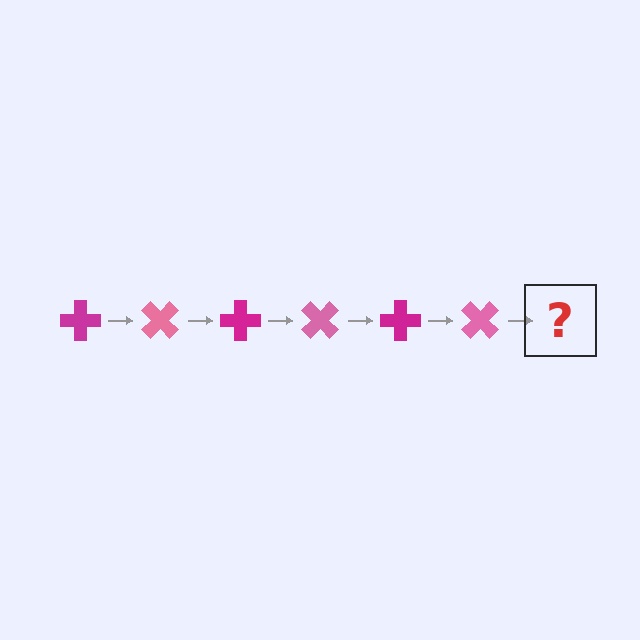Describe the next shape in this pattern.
It should be a magenta cross, rotated 270 degrees from the start.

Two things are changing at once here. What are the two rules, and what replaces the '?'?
The two rules are that it rotates 45 degrees each step and the color cycles through magenta and pink. The '?' should be a magenta cross, rotated 270 degrees from the start.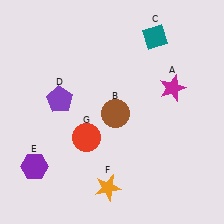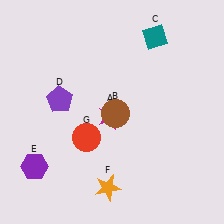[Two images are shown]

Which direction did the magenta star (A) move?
The magenta star (A) moved left.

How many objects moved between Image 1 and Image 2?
1 object moved between the two images.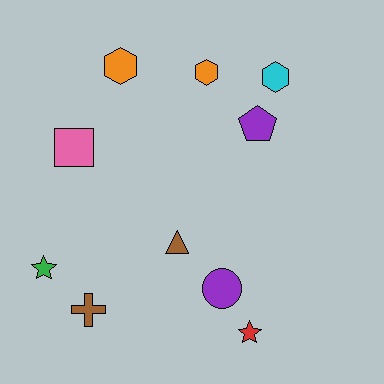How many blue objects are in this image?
There are no blue objects.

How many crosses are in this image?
There is 1 cross.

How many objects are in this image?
There are 10 objects.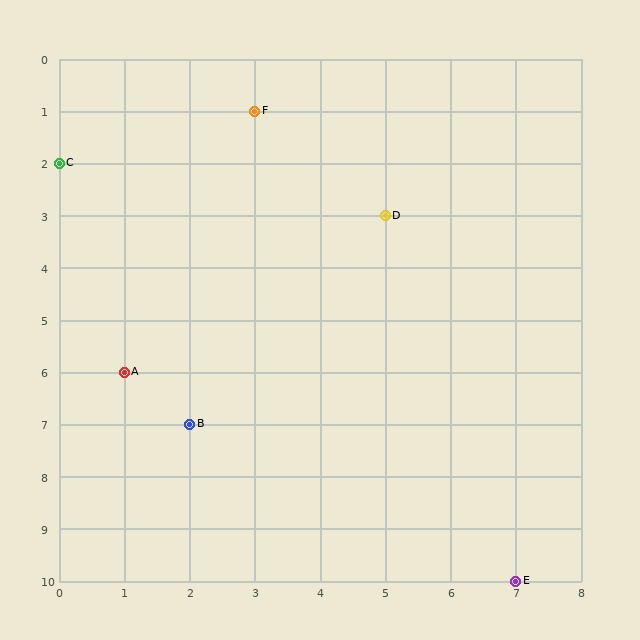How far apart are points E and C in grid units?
Points E and C are 7 columns and 8 rows apart (about 10.6 grid units diagonally).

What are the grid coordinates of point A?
Point A is at grid coordinates (1, 6).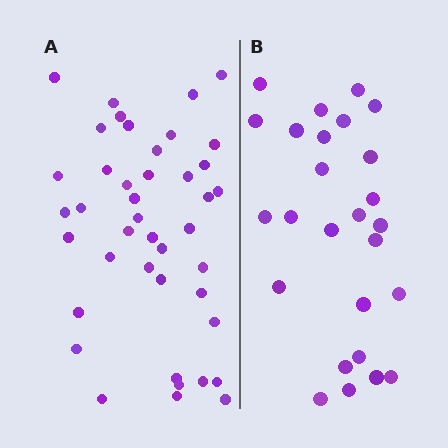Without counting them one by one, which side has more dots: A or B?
Region A (the left region) has more dots.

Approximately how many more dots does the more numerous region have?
Region A has approximately 15 more dots than region B.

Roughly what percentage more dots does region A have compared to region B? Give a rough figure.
About 60% more.